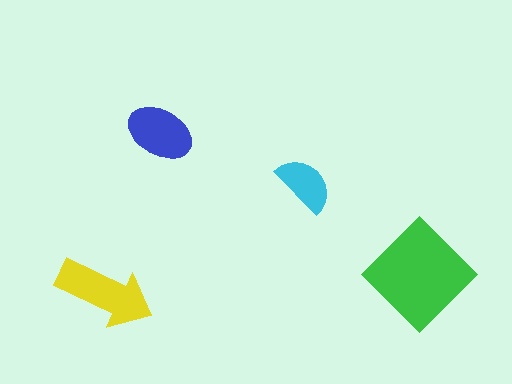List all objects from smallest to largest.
The cyan semicircle, the blue ellipse, the yellow arrow, the green diamond.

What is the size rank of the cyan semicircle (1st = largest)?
4th.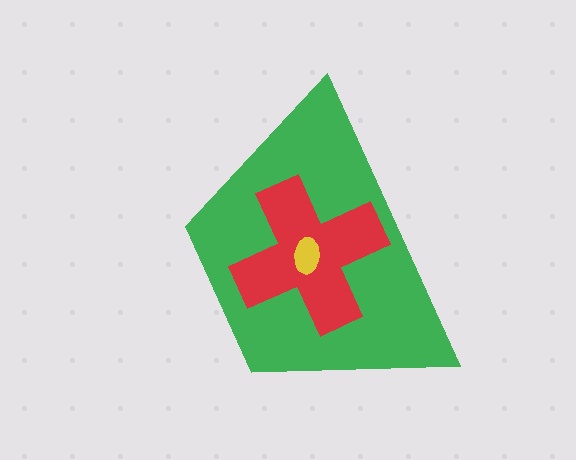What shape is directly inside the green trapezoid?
The red cross.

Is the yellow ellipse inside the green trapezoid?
Yes.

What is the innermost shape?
The yellow ellipse.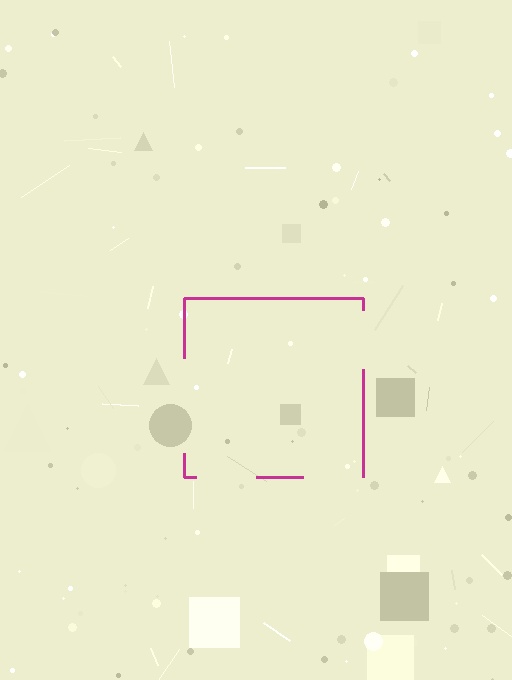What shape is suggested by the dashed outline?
The dashed outline suggests a square.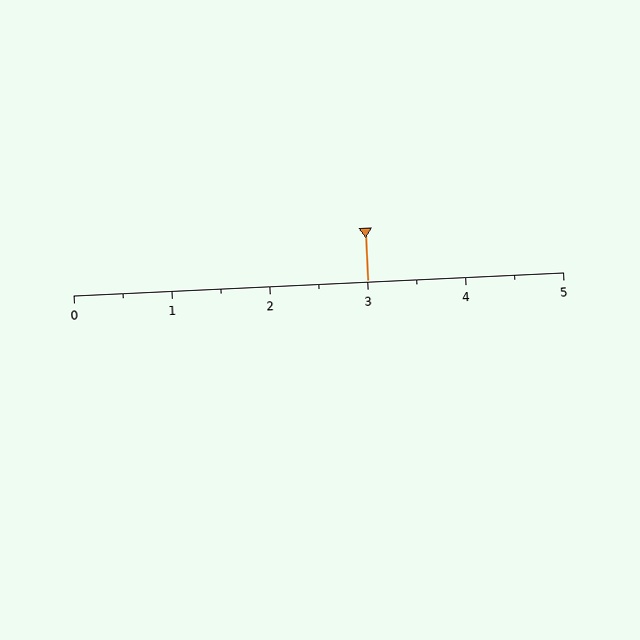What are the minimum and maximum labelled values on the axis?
The axis runs from 0 to 5.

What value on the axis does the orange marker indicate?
The marker indicates approximately 3.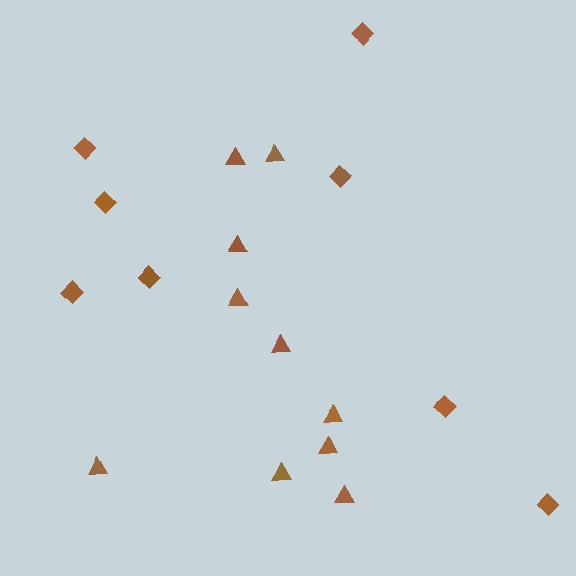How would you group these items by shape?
There are 2 groups: one group of triangles (10) and one group of diamonds (8).